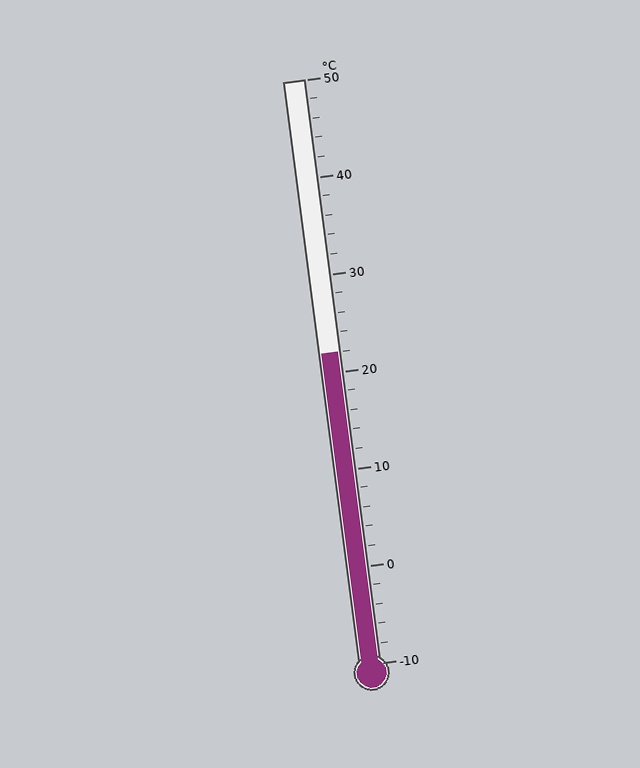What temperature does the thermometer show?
The thermometer shows approximately 22°C.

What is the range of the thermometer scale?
The thermometer scale ranges from -10°C to 50°C.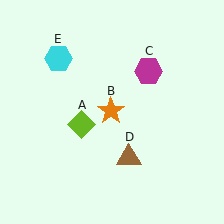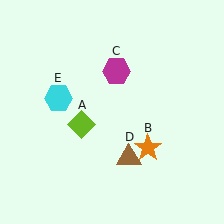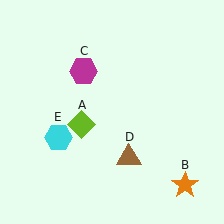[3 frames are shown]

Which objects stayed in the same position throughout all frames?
Lime diamond (object A) and brown triangle (object D) remained stationary.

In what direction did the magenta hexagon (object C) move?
The magenta hexagon (object C) moved left.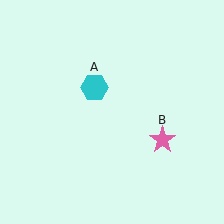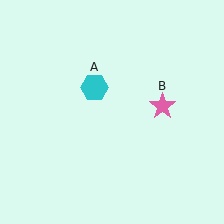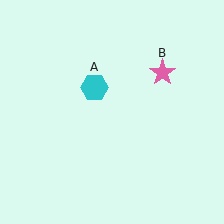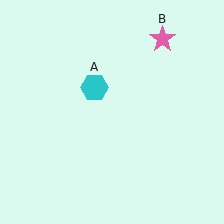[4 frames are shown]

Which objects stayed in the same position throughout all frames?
Cyan hexagon (object A) remained stationary.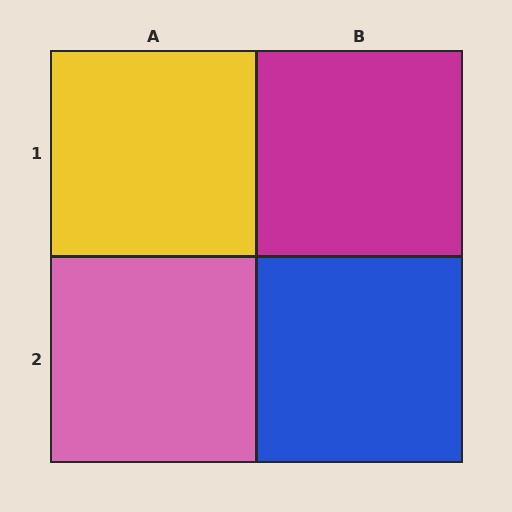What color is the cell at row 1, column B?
Magenta.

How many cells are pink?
1 cell is pink.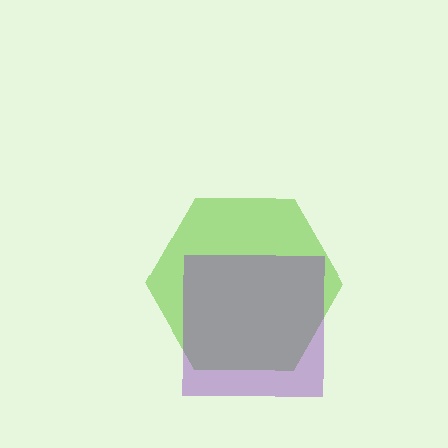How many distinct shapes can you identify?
There are 2 distinct shapes: a lime hexagon, a purple square.